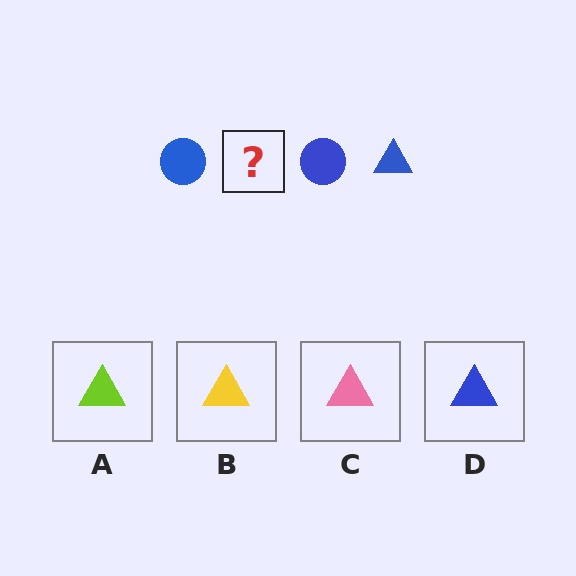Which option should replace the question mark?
Option D.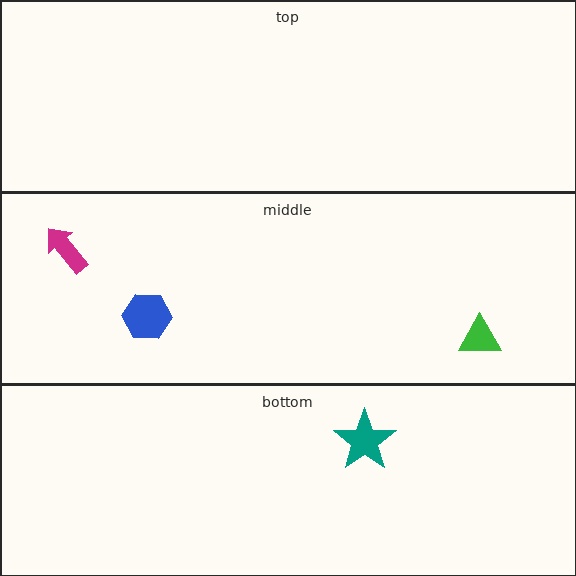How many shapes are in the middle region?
3.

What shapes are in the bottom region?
The teal star.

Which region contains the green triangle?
The middle region.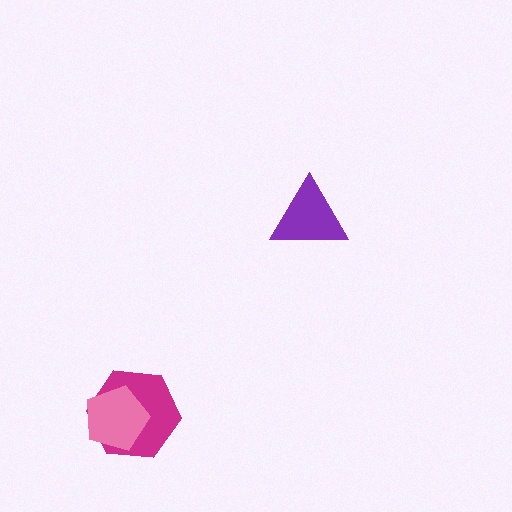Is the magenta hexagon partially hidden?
Yes, it is partially covered by another shape.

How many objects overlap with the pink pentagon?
1 object overlaps with the pink pentagon.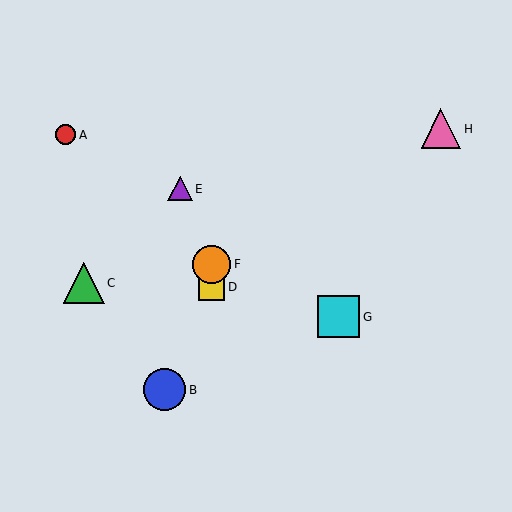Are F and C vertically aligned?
No, F is at x≈212 and C is at x≈84.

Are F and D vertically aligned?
Yes, both are at x≈212.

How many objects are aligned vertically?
2 objects (D, F) are aligned vertically.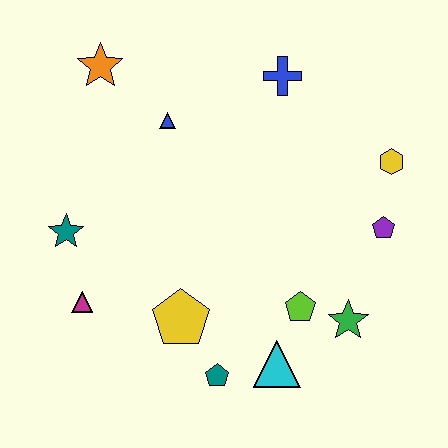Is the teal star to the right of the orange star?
No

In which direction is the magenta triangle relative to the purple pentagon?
The magenta triangle is to the left of the purple pentagon.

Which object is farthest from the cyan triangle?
The orange star is farthest from the cyan triangle.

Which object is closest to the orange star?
The blue triangle is closest to the orange star.